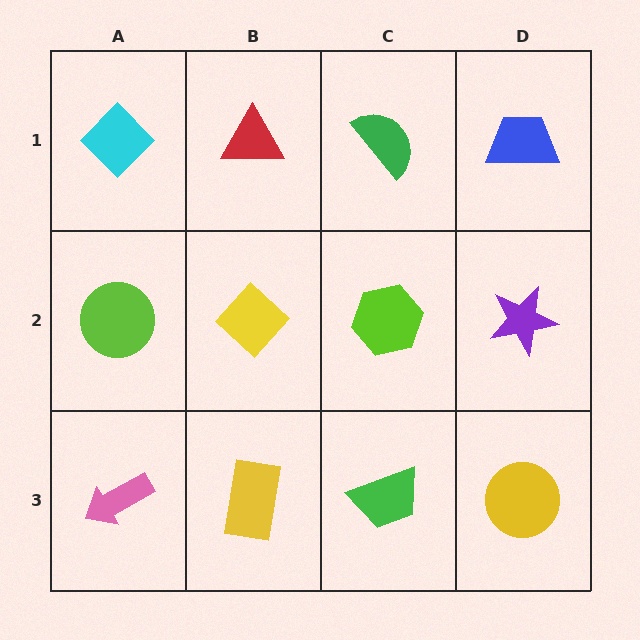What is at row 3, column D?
A yellow circle.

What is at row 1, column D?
A blue trapezoid.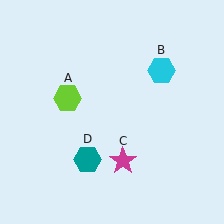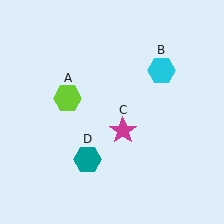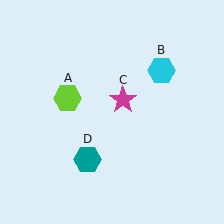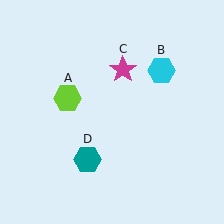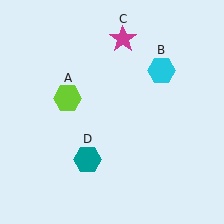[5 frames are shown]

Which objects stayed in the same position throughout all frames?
Lime hexagon (object A) and cyan hexagon (object B) and teal hexagon (object D) remained stationary.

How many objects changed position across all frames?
1 object changed position: magenta star (object C).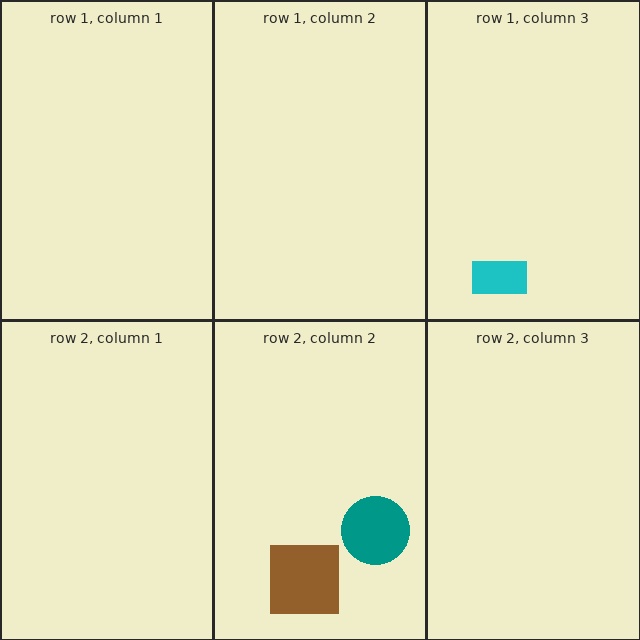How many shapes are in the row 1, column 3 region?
1.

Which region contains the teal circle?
The row 2, column 2 region.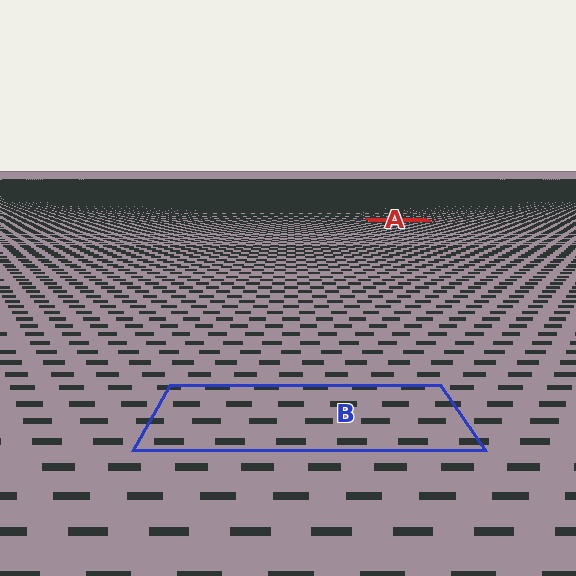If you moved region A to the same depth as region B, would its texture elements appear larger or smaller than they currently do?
They would appear larger. At a closer depth, the same texture elements are projected at a bigger on-screen size.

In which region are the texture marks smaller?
The texture marks are smaller in region A, because it is farther away.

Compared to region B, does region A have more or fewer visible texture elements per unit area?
Region A has more texture elements per unit area — they are packed more densely because it is farther away.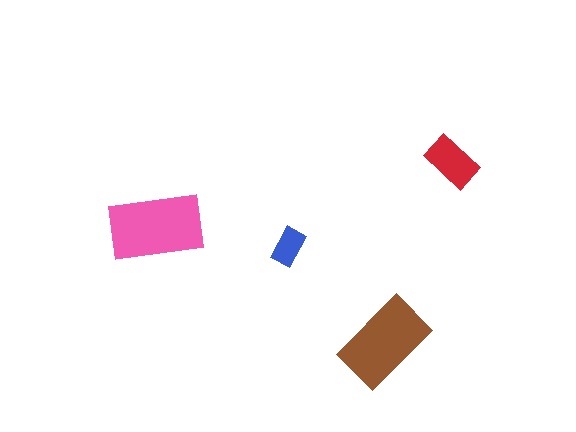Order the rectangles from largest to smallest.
the pink one, the brown one, the red one, the blue one.